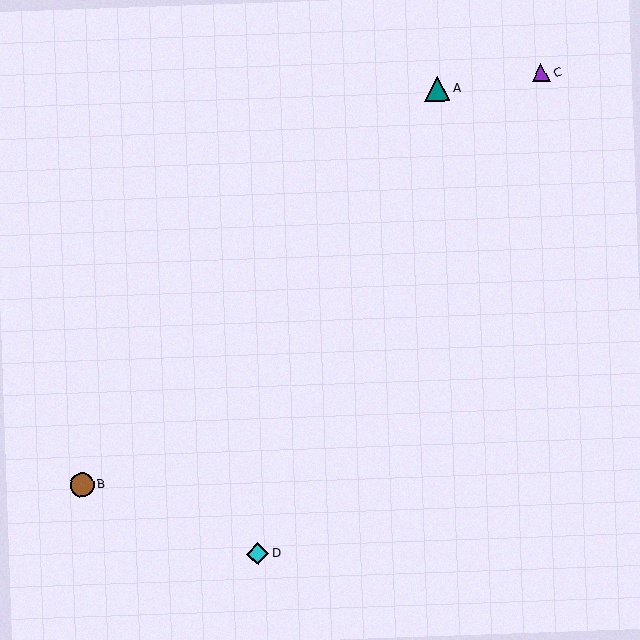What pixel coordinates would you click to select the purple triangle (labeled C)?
Click at (541, 73) to select the purple triangle C.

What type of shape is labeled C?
Shape C is a purple triangle.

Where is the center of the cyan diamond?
The center of the cyan diamond is at (258, 553).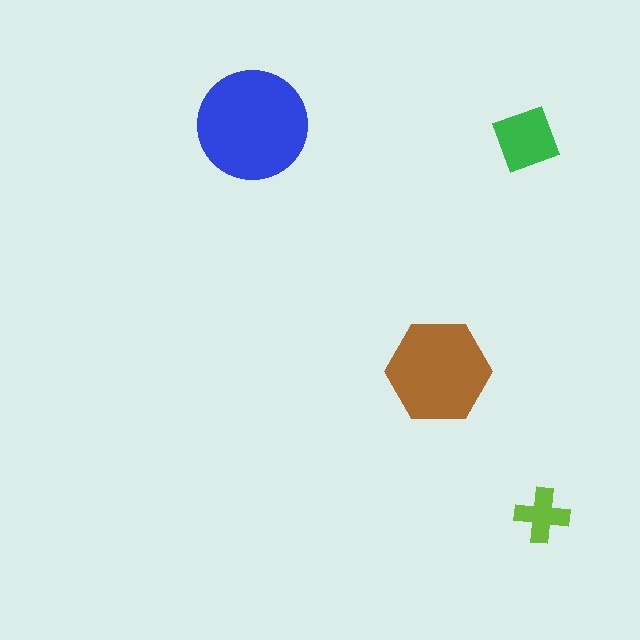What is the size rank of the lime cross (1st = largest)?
4th.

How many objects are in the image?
There are 4 objects in the image.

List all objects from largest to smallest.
The blue circle, the brown hexagon, the green square, the lime cross.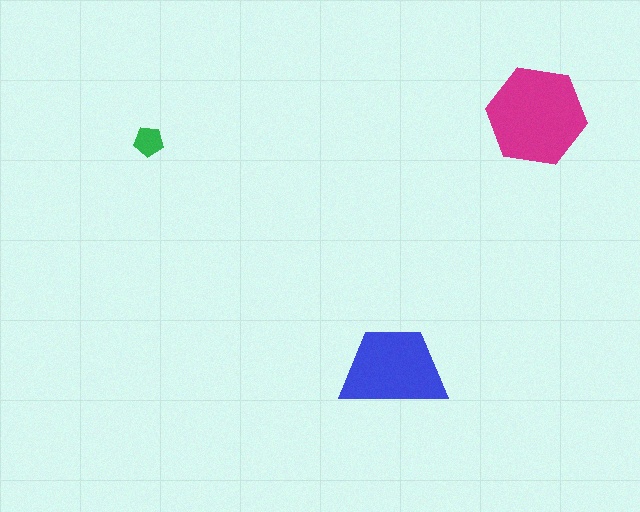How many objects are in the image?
There are 3 objects in the image.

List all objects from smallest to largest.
The green pentagon, the blue trapezoid, the magenta hexagon.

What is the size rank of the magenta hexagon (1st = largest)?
1st.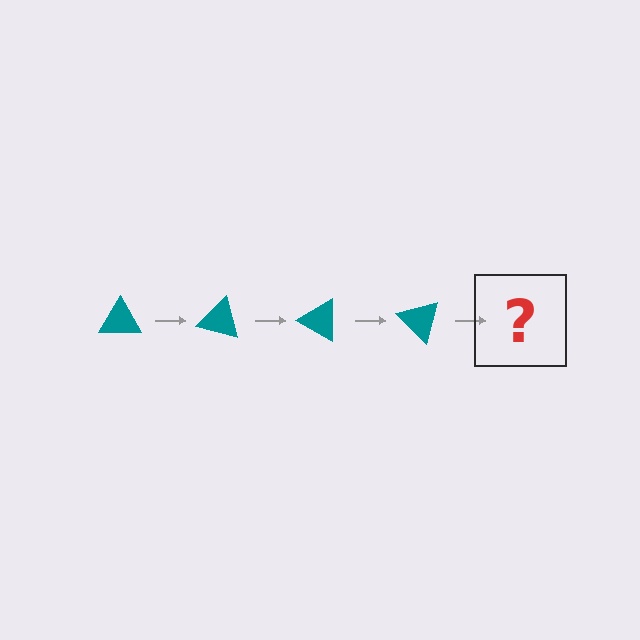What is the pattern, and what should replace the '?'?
The pattern is that the triangle rotates 15 degrees each step. The '?' should be a teal triangle rotated 60 degrees.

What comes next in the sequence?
The next element should be a teal triangle rotated 60 degrees.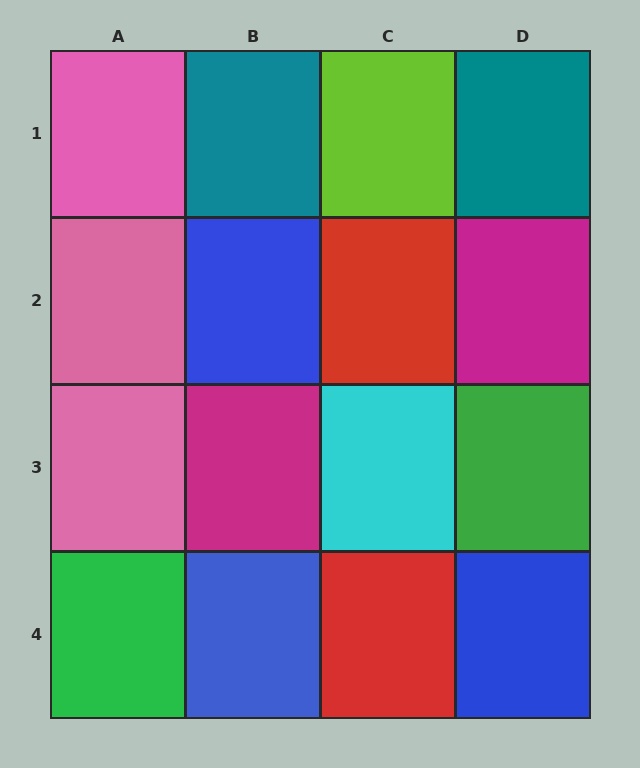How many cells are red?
2 cells are red.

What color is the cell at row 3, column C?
Cyan.